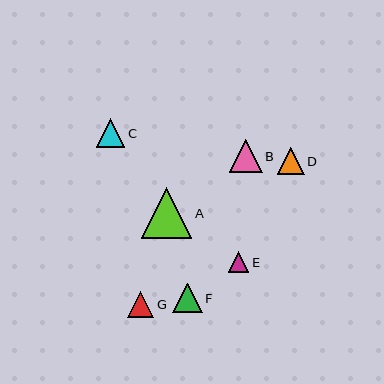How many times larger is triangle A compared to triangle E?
Triangle A is approximately 2.4 times the size of triangle E.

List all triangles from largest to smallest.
From largest to smallest: A, B, F, C, D, G, E.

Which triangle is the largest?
Triangle A is the largest with a size of approximately 50 pixels.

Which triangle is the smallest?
Triangle E is the smallest with a size of approximately 21 pixels.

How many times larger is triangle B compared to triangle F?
Triangle B is approximately 1.1 times the size of triangle F.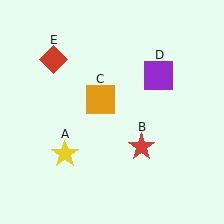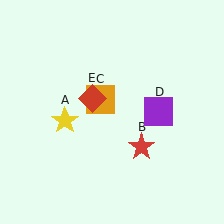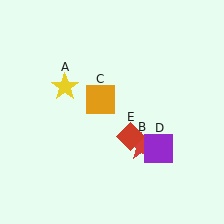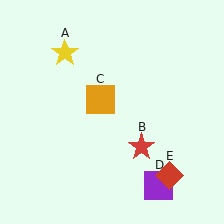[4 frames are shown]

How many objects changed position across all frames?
3 objects changed position: yellow star (object A), purple square (object D), red diamond (object E).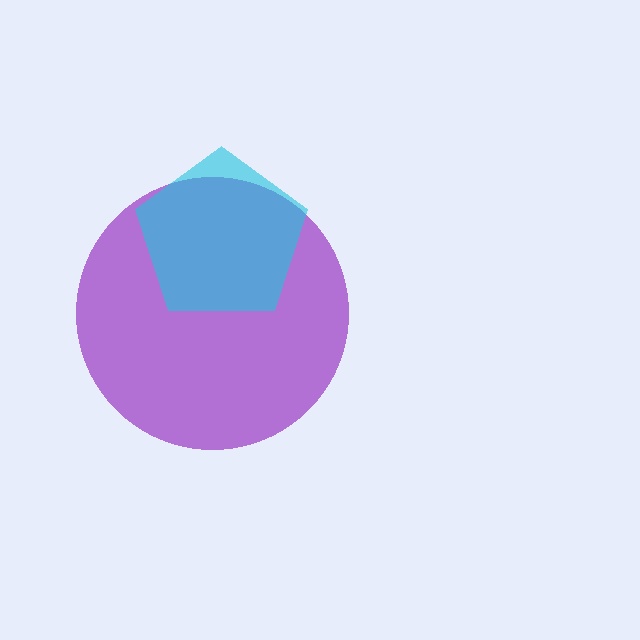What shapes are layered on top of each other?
The layered shapes are: a purple circle, a cyan pentagon.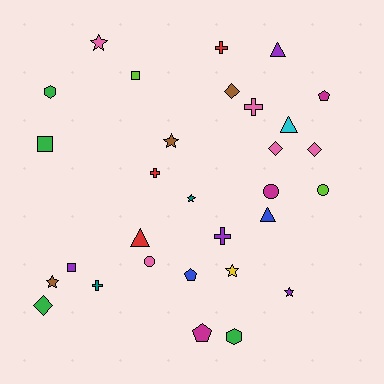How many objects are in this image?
There are 30 objects.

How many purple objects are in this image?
There are 4 purple objects.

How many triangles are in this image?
There are 4 triangles.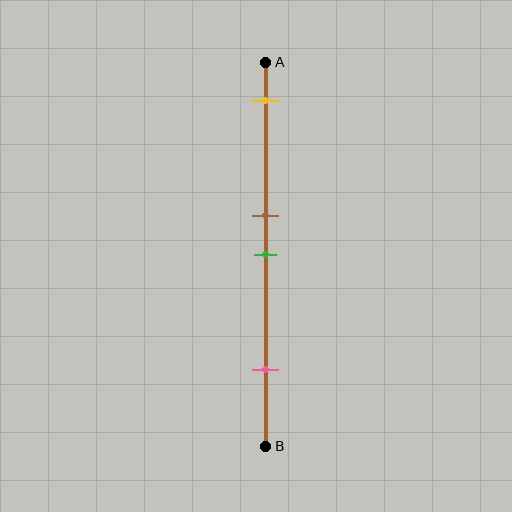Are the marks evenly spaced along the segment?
No, the marks are not evenly spaced.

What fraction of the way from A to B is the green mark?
The green mark is approximately 50% (0.5) of the way from A to B.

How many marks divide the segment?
There are 4 marks dividing the segment.